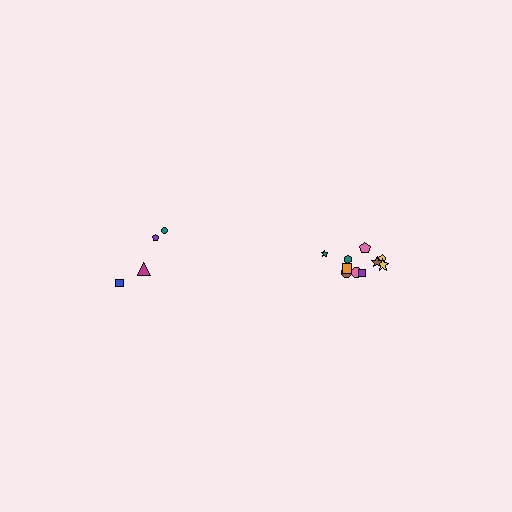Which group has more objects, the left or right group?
The right group.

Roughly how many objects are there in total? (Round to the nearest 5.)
Roughly 15 objects in total.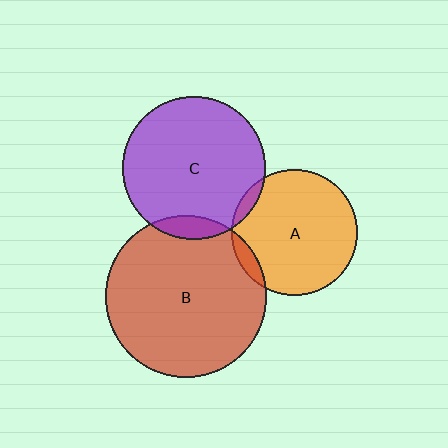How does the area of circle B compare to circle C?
Approximately 1.3 times.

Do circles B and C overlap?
Yes.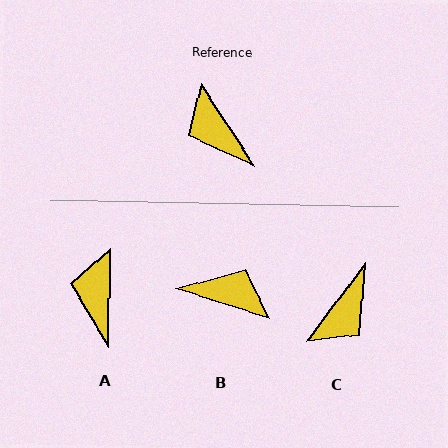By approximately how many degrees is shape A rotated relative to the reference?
Approximately 35 degrees clockwise.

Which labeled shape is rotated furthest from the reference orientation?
B, about 140 degrees away.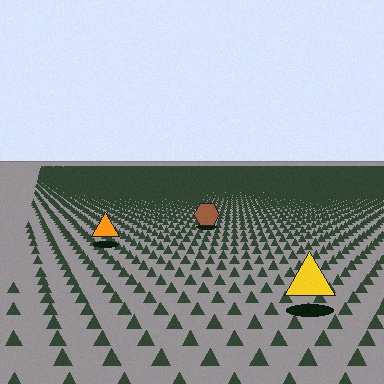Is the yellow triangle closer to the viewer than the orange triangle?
Yes. The yellow triangle is closer — you can tell from the texture gradient: the ground texture is coarser near it.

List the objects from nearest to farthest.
From nearest to farthest: the yellow triangle, the orange triangle, the brown hexagon.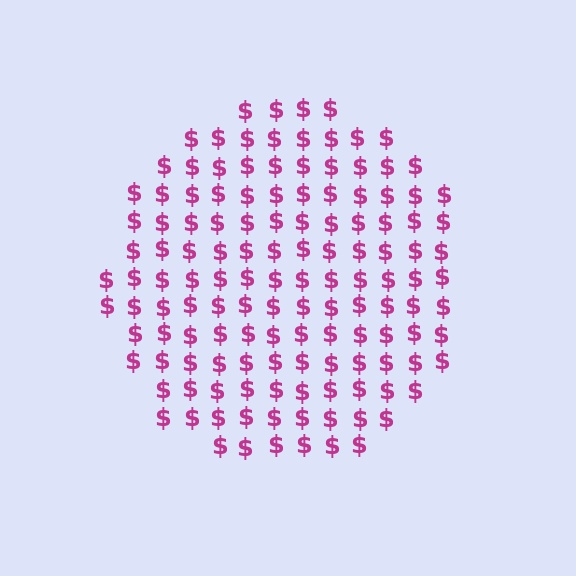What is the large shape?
The large shape is a circle.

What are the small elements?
The small elements are dollar signs.